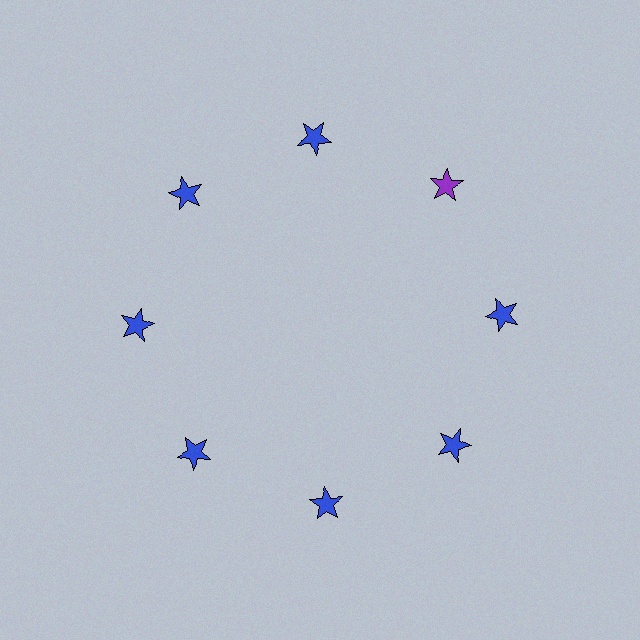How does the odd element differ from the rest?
It has a different color: purple instead of blue.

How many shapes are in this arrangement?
There are 8 shapes arranged in a ring pattern.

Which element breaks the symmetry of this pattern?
The purple star at roughly the 2 o'clock position breaks the symmetry. All other shapes are blue stars.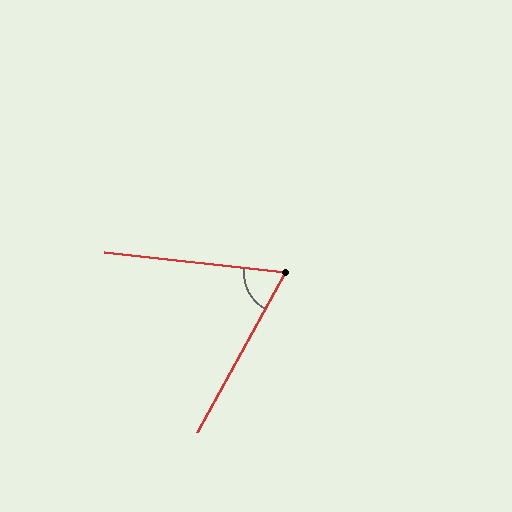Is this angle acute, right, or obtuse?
It is acute.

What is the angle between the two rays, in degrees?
Approximately 67 degrees.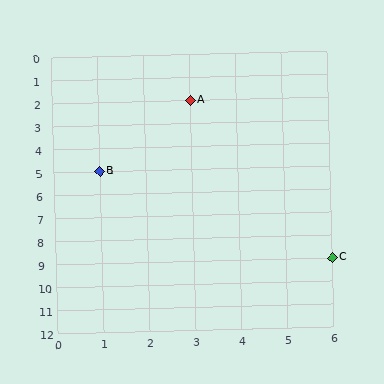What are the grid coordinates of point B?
Point B is at grid coordinates (1, 5).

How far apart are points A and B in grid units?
Points A and B are 2 columns and 3 rows apart (about 3.6 grid units diagonally).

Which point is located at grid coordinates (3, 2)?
Point A is at (3, 2).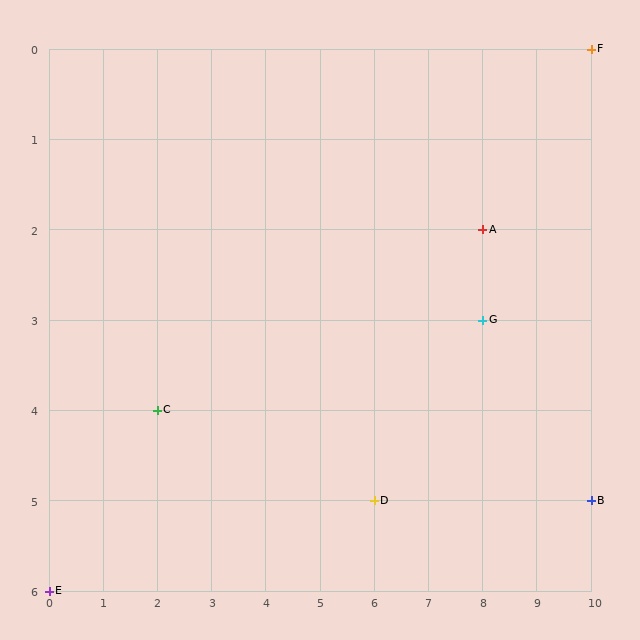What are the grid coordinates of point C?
Point C is at grid coordinates (2, 4).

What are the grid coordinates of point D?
Point D is at grid coordinates (6, 5).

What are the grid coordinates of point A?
Point A is at grid coordinates (8, 2).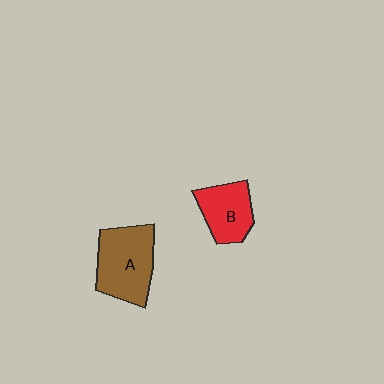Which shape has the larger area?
Shape A (brown).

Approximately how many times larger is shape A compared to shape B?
Approximately 1.4 times.